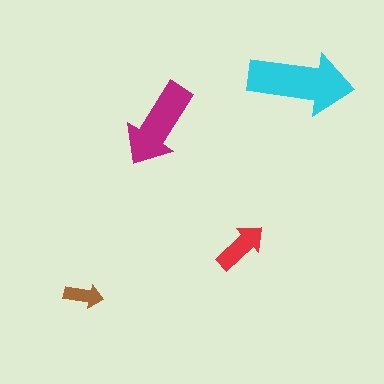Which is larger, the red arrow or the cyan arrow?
The cyan one.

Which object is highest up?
The cyan arrow is topmost.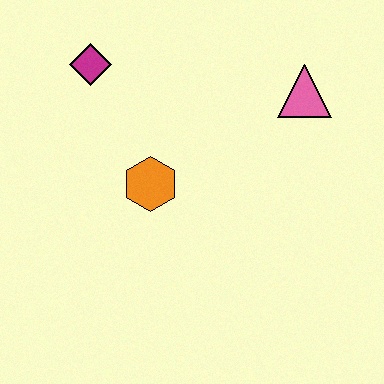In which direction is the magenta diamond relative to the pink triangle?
The magenta diamond is to the left of the pink triangle.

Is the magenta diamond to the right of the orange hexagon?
No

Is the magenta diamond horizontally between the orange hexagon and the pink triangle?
No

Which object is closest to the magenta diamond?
The orange hexagon is closest to the magenta diamond.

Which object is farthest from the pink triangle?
The magenta diamond is farthest from the pink triangle.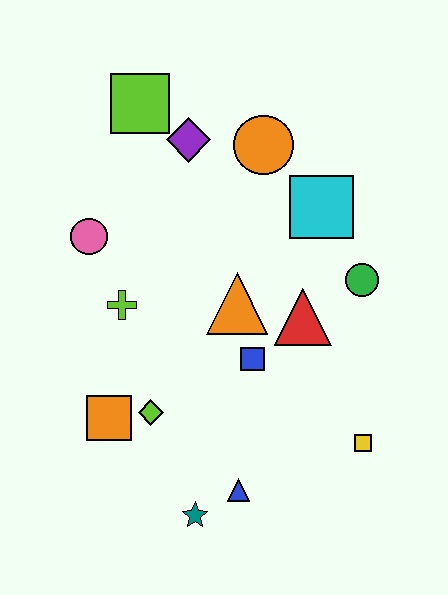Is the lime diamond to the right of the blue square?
No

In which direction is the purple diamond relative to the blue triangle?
The purple diamond is above the blue triangle.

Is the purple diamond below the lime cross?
No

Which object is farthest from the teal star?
The lime square is farthest from the teal star.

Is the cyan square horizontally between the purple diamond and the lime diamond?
No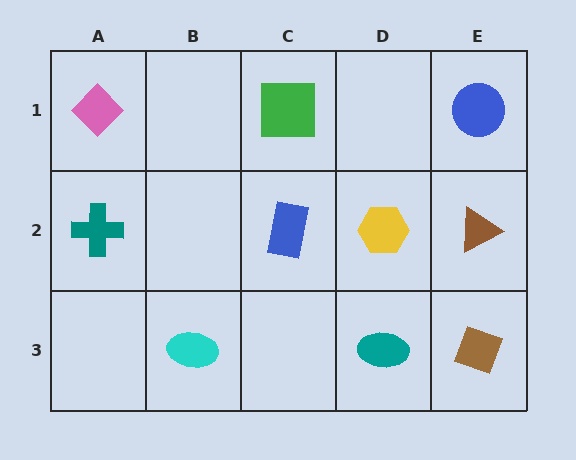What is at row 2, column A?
A teal cross.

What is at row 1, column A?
A pink diamond.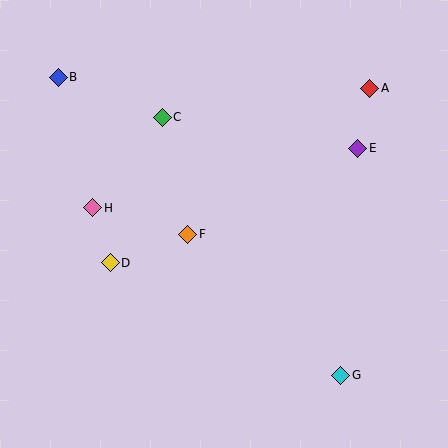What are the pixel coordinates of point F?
Point F is at (188, 234).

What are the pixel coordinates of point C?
Point C is at (162, 117).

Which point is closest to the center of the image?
Point F at (188, 234) is closest to the center.